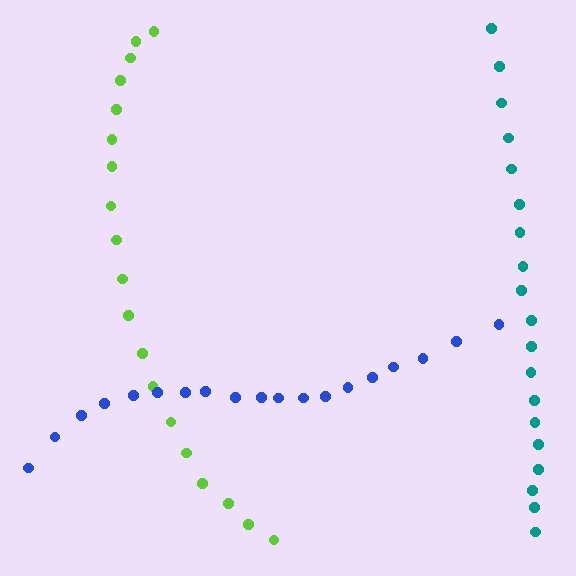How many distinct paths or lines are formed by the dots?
There are 3 distinct paths.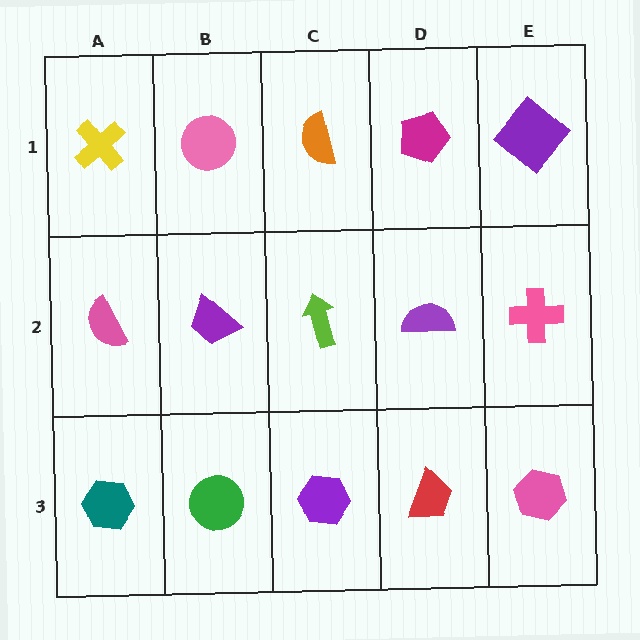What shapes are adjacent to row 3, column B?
A purple trapezoid (row 2, column B), a teal hexagon (row 3, column A), a purple hexagon (row 3, column C).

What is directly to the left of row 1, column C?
A pink circle.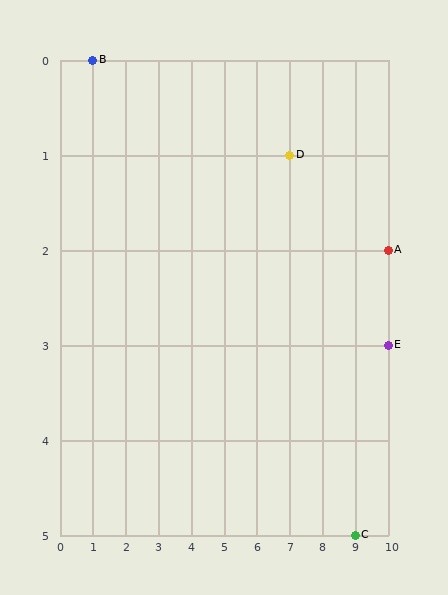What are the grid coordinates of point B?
Point B is at grid coordinates (1, 0).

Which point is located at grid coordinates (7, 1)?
Point D is at (7, 1).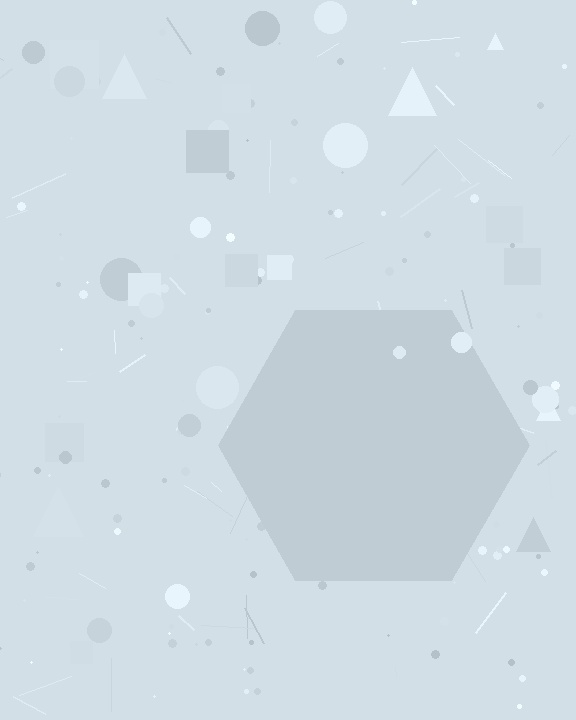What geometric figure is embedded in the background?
A hexagon is embedded in the background.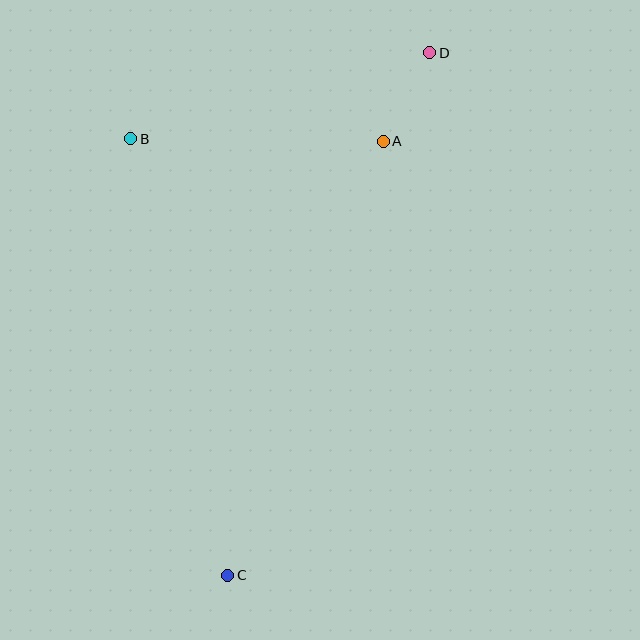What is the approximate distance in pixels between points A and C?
The distance between A and C is approximately 461 pixels.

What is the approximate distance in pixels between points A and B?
The distance between A and B is approximately 253 pixels.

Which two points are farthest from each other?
Points C and D are farthest from each other.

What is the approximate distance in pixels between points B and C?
The distance between B and C is approximately 447 pixels.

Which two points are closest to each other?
Points A and D are closest to each other.